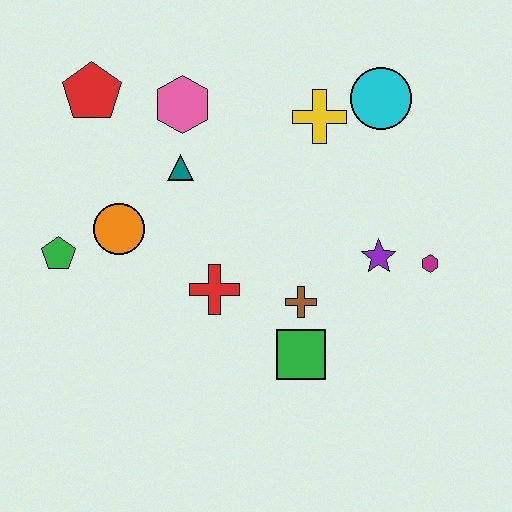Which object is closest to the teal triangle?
The pink hexagon is closest to the teal triangle.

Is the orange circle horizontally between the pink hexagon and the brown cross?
No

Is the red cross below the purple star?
Yes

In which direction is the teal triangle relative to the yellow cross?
The teal triangle is to the left of the yellow cross.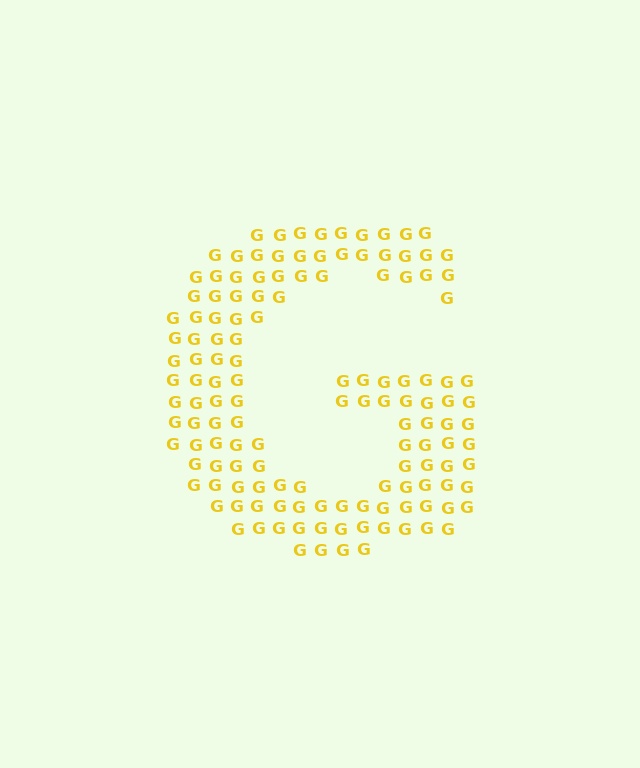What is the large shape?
The large shape is the letter G.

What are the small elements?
The small elements are letter G's.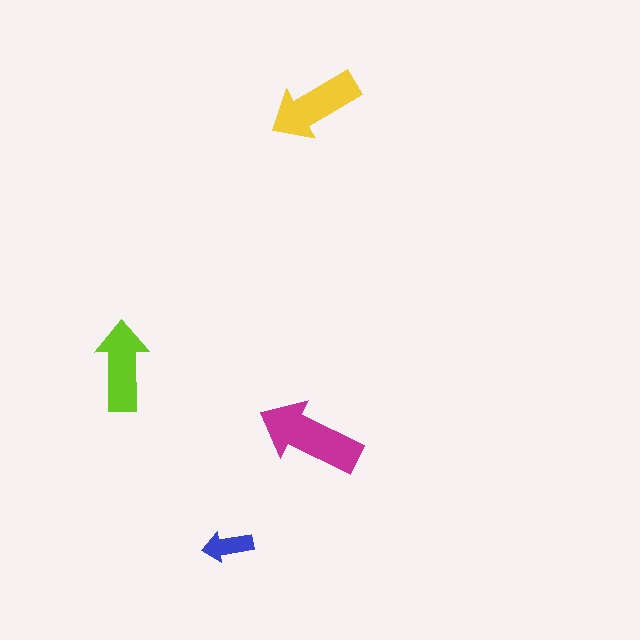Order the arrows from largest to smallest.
the magenta one, the yellow one, the lime one, the blue one.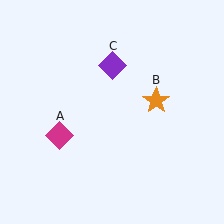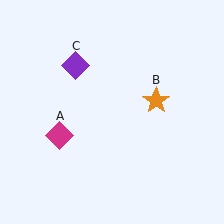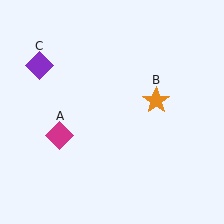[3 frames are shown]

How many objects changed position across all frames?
1 object changed position: purple diamond (object C).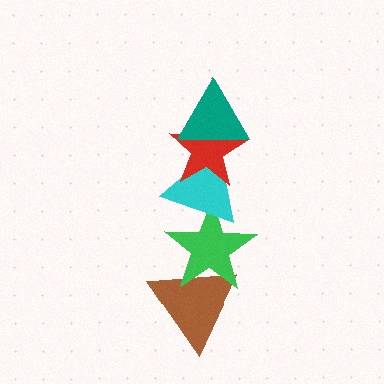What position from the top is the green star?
The green star is 4th from the top.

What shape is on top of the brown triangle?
The green star is on top of the brown triangle.